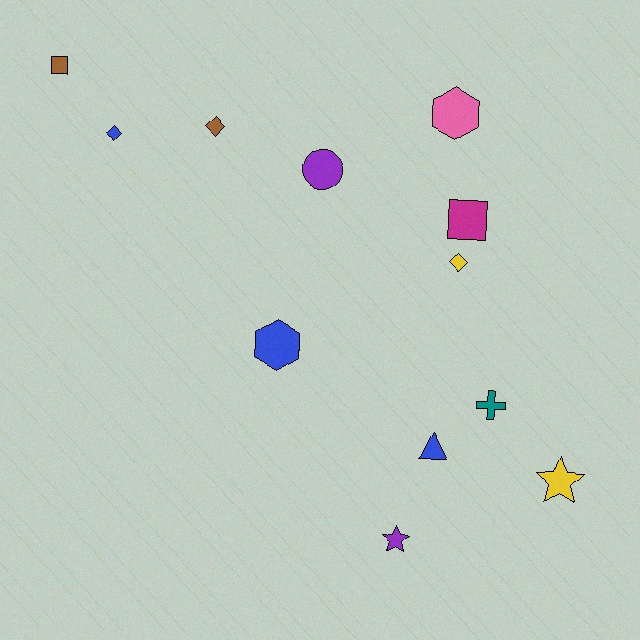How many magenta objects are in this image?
There is 1 magenta object.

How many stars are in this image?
There are 2 stars.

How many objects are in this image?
There are 12 objects.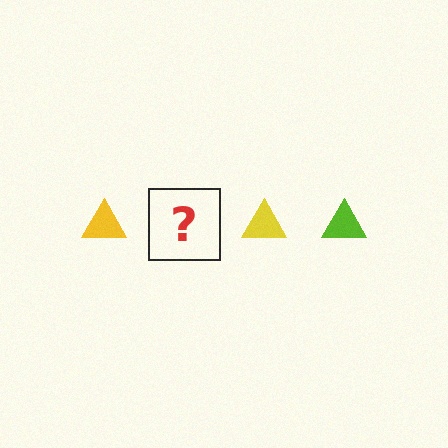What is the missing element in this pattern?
The missing element is a lime triangle.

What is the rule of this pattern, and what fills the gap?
The rule is that the pattern cycles through yellow, lime triangles. The gap should be filled with a lime triangle.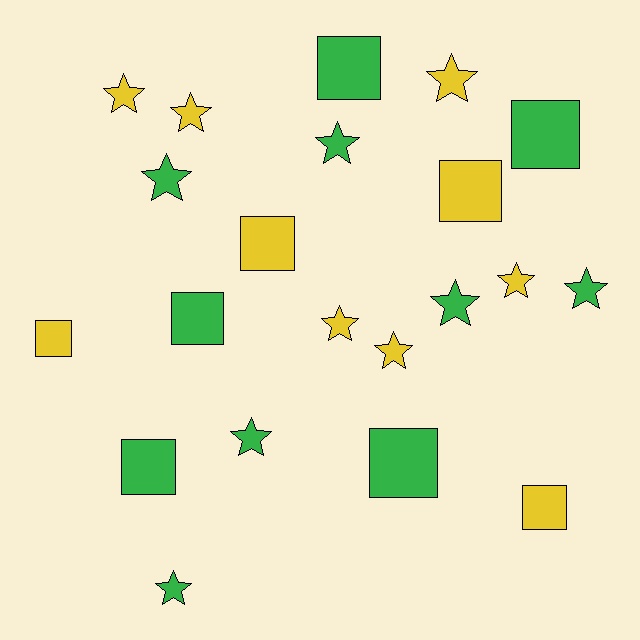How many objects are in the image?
There are 21 objects.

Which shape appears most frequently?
Star, with 12 objects.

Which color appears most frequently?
Green, with 11 objects.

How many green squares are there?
There are 5 green squares.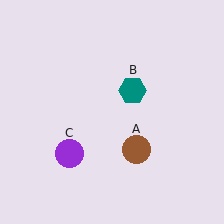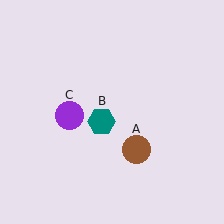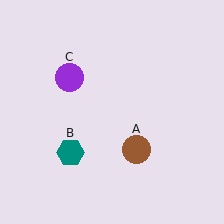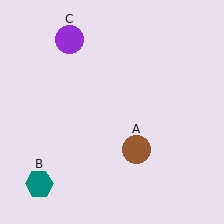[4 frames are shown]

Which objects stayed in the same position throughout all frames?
Brown circle (object A) remained stationary.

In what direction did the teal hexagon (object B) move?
The teal hexagon (object B) moved down and to the left.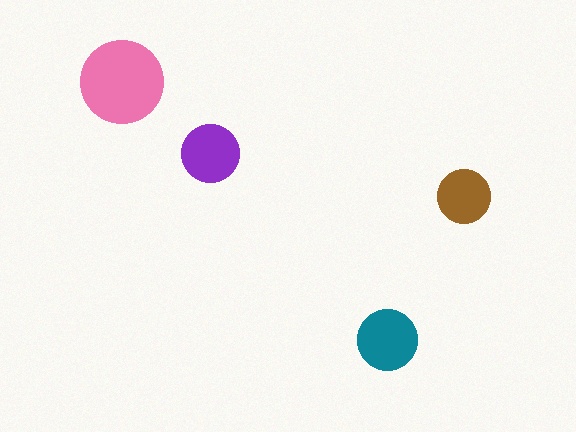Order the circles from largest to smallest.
the pink one, the teal one, the purple one, the brown one.